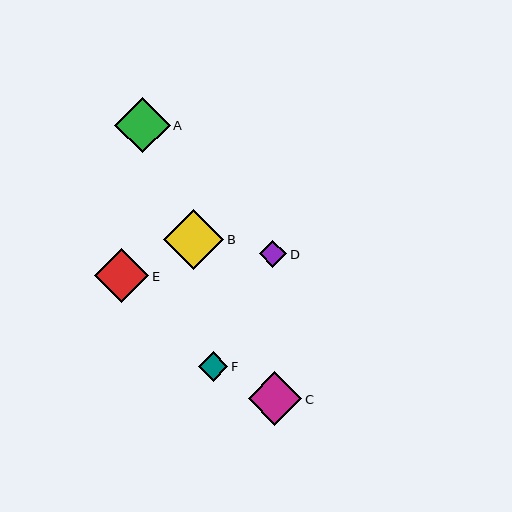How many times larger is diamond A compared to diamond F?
Diamond A is approximately 1.9 times the size of diamond F.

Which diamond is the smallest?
Diamond D is the smallest with a size of approximately 28 pixels.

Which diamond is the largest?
Diamond B is the largest with a size of approximately 61 pixels.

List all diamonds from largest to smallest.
From largest to smallest: B, A, E, C, F, D.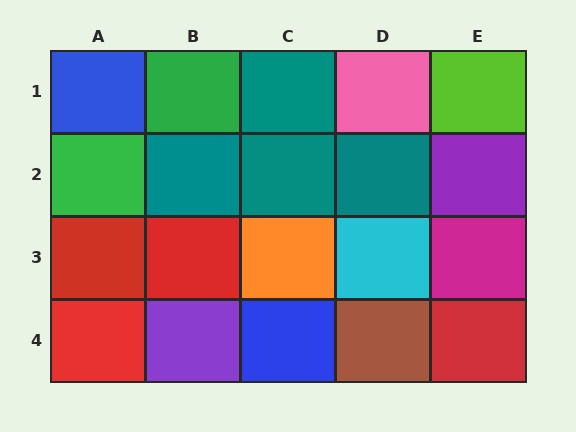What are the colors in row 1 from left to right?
Blue, green, teal, pink, lime.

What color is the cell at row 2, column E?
Purple.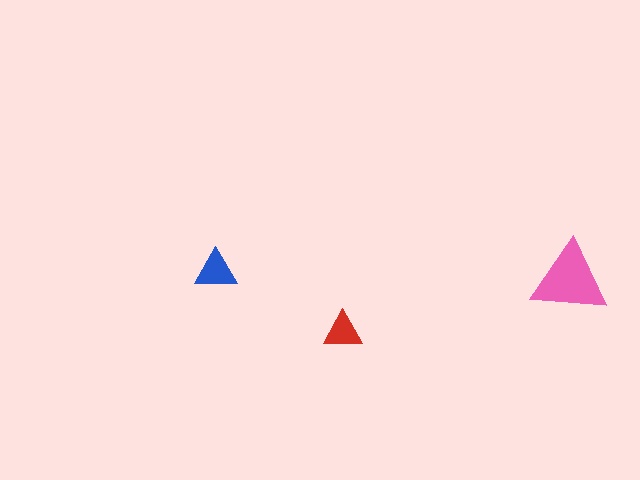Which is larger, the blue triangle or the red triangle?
The blue one.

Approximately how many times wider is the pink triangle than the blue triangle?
About 2 times wider.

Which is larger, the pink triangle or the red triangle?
The pink one.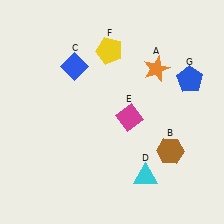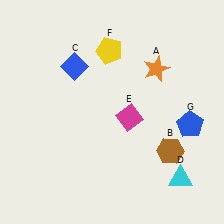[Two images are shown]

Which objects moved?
The objects that moved are: the cyan triangle (D), the blue pentagon (G).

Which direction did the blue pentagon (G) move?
The blue pentagon (G) moved down.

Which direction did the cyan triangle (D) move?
The cyan triangle (D) moved right.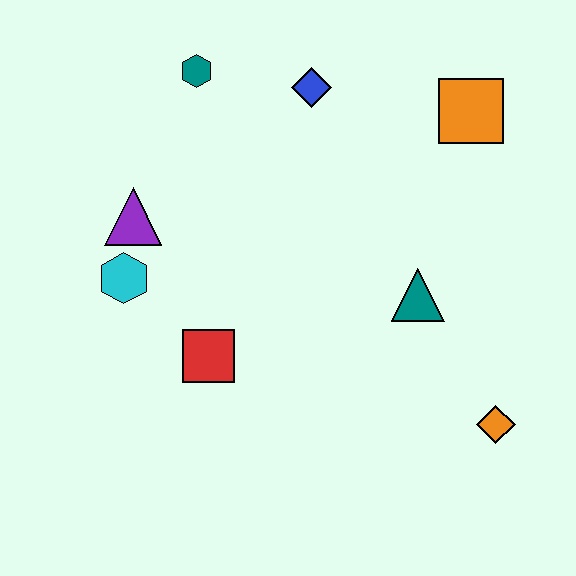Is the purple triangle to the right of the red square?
No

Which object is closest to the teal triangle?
The orange diamond is closest to the teal triangle.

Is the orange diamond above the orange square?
No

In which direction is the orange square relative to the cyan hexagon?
The orange square is to the right of the cyan hexagon.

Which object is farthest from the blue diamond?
The orange diamond is farthest from the blue diamond.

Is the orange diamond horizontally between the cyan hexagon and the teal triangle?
No